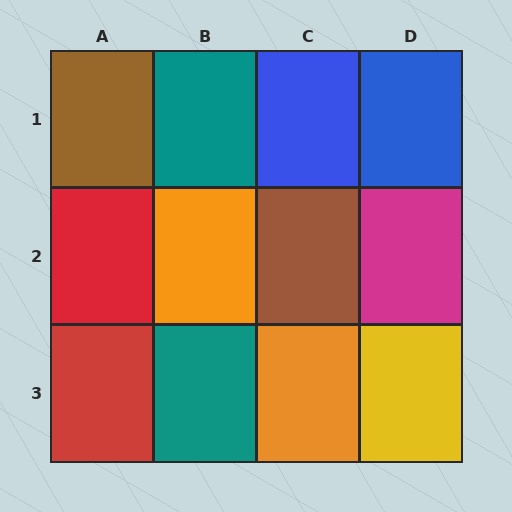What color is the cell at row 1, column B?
Teal.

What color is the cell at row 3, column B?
Teal.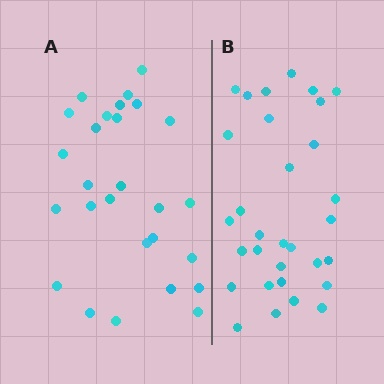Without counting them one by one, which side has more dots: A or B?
Region B (the right region) has more dots.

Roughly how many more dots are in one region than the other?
Region B has about 4 more dots than region A.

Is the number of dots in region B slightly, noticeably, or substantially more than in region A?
Region B has only slightly more — the two regions are fairly close. The ratio is roughly 1.1 to 1.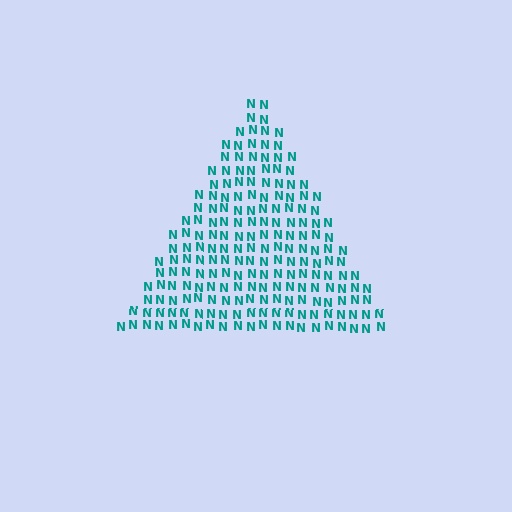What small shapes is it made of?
It is made of small letter N's.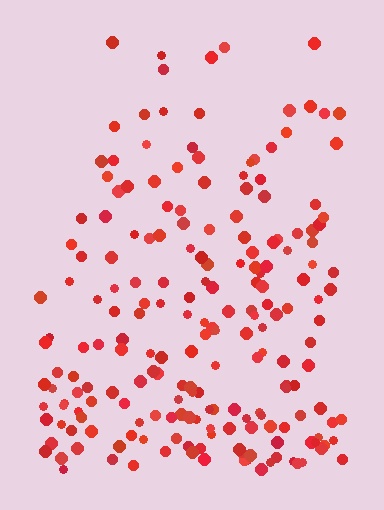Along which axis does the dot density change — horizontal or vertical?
Vertical.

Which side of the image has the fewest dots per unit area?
The top.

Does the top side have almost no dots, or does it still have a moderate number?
Still a moderate number, just noticeably fewer than the bottom.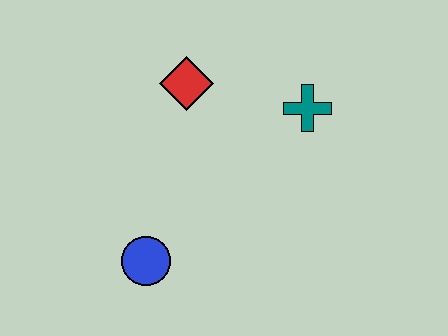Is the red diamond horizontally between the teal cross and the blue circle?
Yes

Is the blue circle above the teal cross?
No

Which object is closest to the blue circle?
The red diamond is closest to the blue circle.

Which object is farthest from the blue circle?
The teal cross is farthest from the blue circle.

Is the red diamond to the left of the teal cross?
Yes